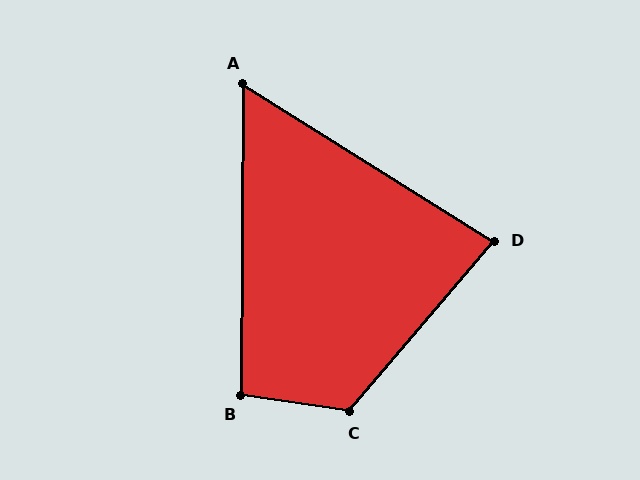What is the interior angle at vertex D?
Approximately 82 degrees (acute).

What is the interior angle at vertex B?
Approximately 98 degrees (obtuse).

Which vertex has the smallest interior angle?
A, at approximately 58 degrees.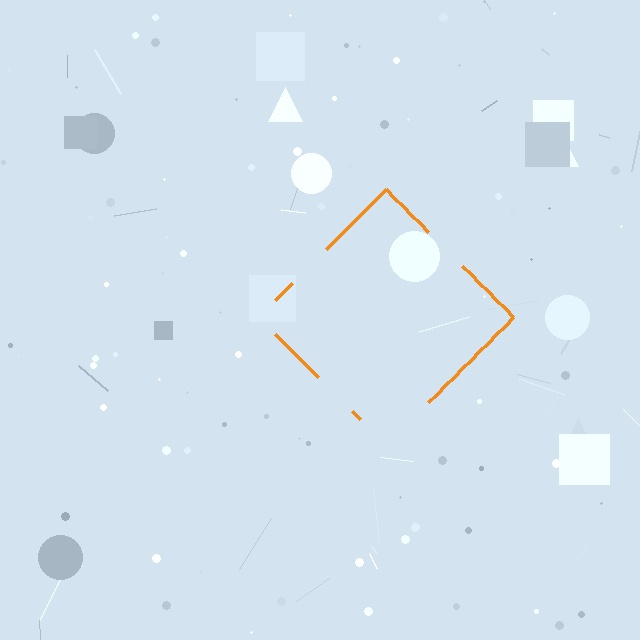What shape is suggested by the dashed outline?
The dashed outline suggests a diamond.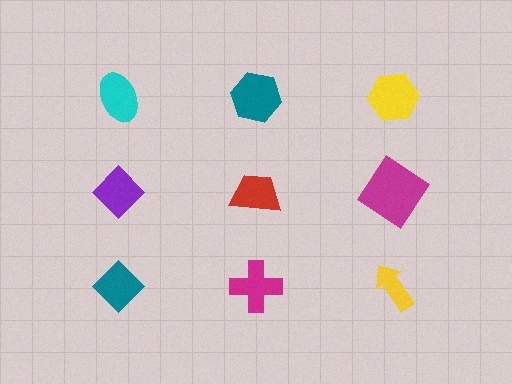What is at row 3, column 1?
A teal diamond.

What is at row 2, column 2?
A red trapezoid.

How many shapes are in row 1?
3 shapes.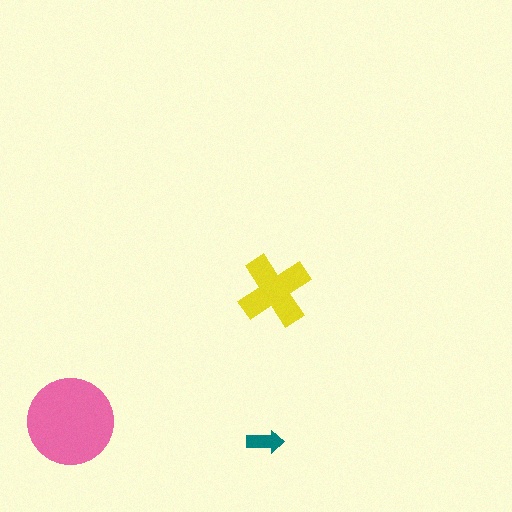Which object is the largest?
The pink circle.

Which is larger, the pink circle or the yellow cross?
The pink circle.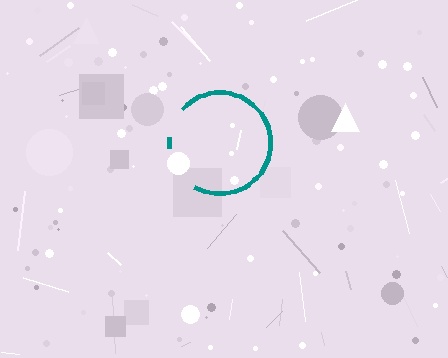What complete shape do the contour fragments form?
The contour fragments form a circle.